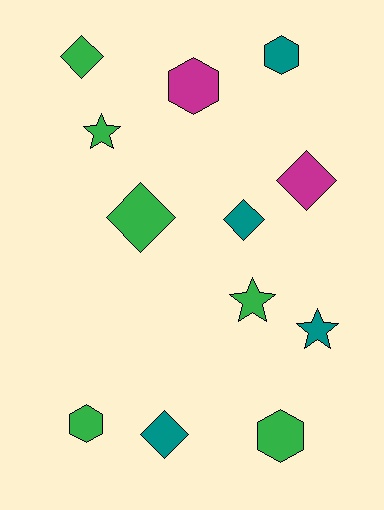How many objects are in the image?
There are 12 objects.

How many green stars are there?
There are 2 green stars.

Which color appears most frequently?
Green, with 6 objects.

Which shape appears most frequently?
Diamond, with 5 objects.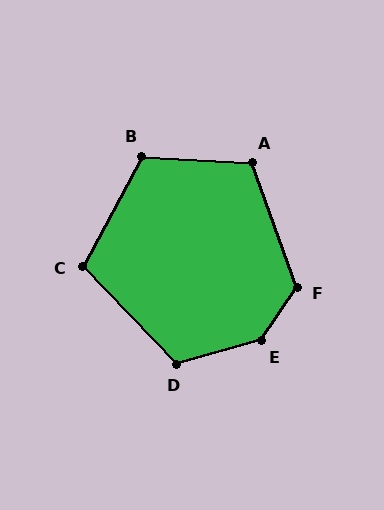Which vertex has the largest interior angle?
E, at approximately 140 degrees.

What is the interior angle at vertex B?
Approximately 115 degrees (obtuse).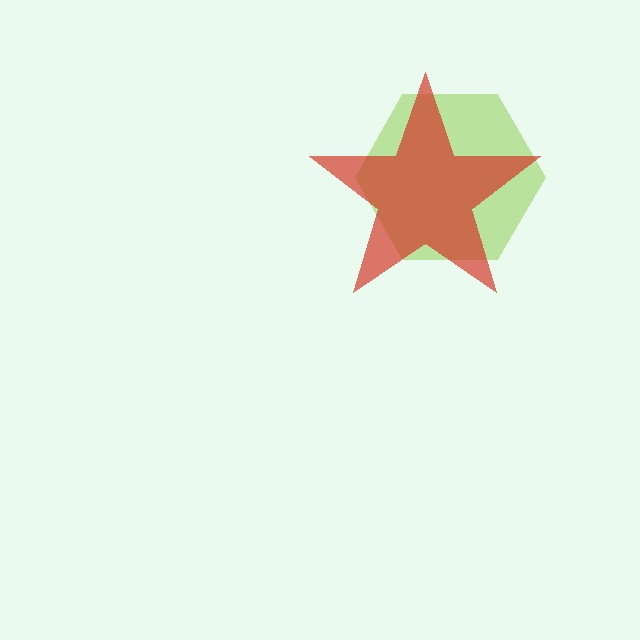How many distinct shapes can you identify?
There are 2 distinct shapes: a lime hexagon, a red star.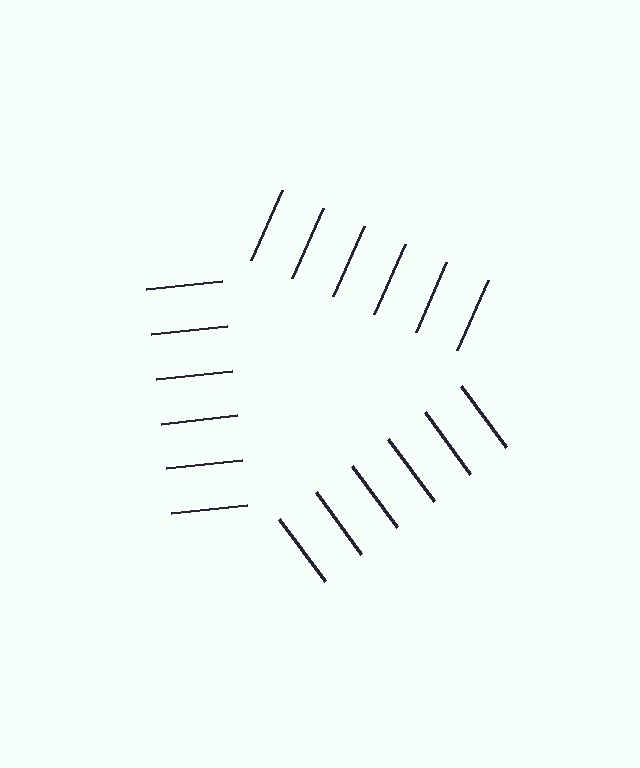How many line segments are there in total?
18 — 6 along each of the 3 edges.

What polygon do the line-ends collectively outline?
An illusory triangle — the line segments terminate on its edges but no continuous stroke is drawn.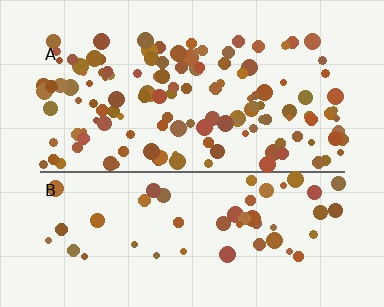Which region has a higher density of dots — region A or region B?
A (the top).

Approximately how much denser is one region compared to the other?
Approximately 2.7× — region A over region B.